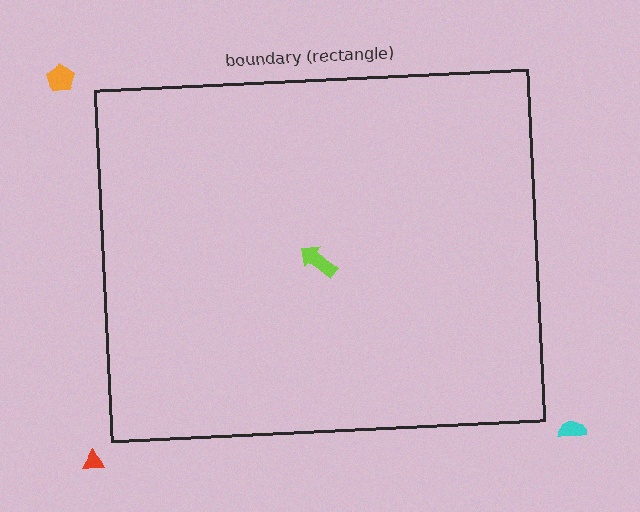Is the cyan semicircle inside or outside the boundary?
Outside.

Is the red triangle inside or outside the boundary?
Outside.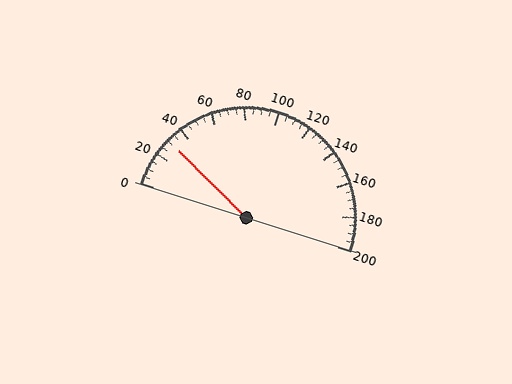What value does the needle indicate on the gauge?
The needle indicates approximately 30.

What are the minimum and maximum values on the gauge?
The gauge ranges from 0 to 200.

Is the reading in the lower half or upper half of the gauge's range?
The reading is in the lower half of the range (0 to 200).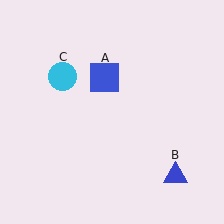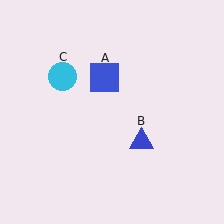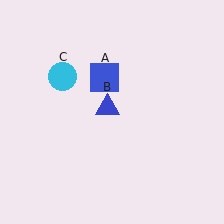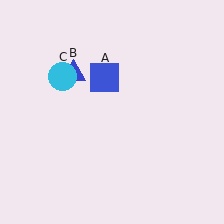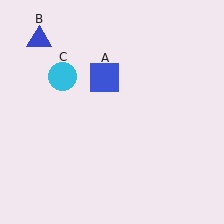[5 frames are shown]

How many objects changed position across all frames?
1 object changed position: blue triangle (object B).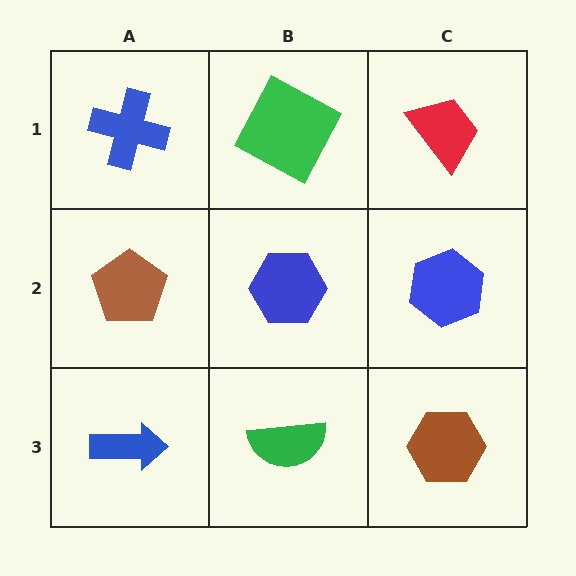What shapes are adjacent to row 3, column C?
A blue hexagon (row 2, column C), a green semicircle (row 3, column B).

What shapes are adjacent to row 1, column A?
A brown pentagon (row 2, column A), a green square (row 1, column B).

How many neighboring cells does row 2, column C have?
3.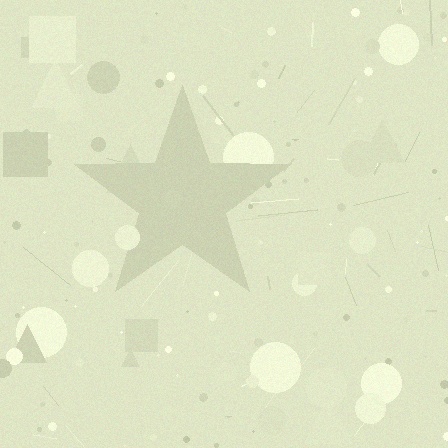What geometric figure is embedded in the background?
A star is embedded in the background.